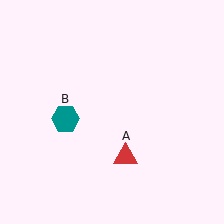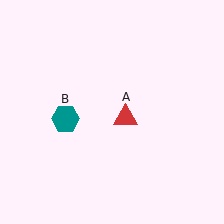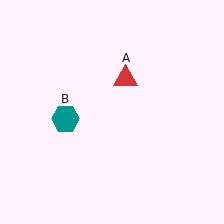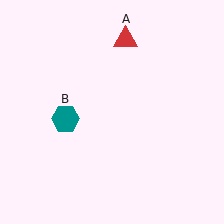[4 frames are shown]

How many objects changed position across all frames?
1 object changed position: red triangle (object A).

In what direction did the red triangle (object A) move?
The red triangle (object A) moved up.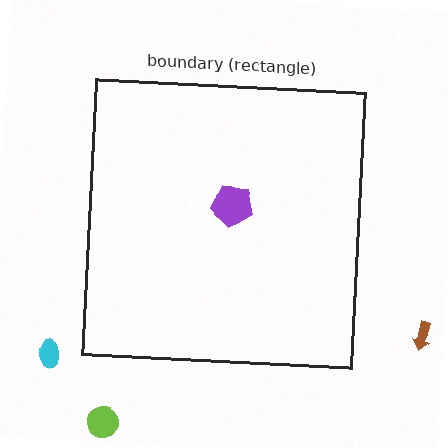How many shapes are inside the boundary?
1 inside, 3 outside.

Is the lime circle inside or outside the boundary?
Outside.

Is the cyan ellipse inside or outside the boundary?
Outside.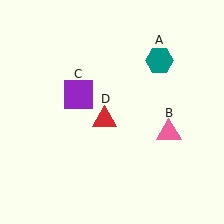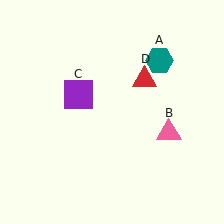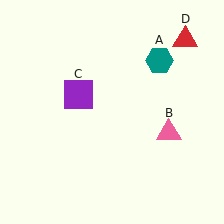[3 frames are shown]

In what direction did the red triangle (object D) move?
The red triangle (object D) moved up and to the right.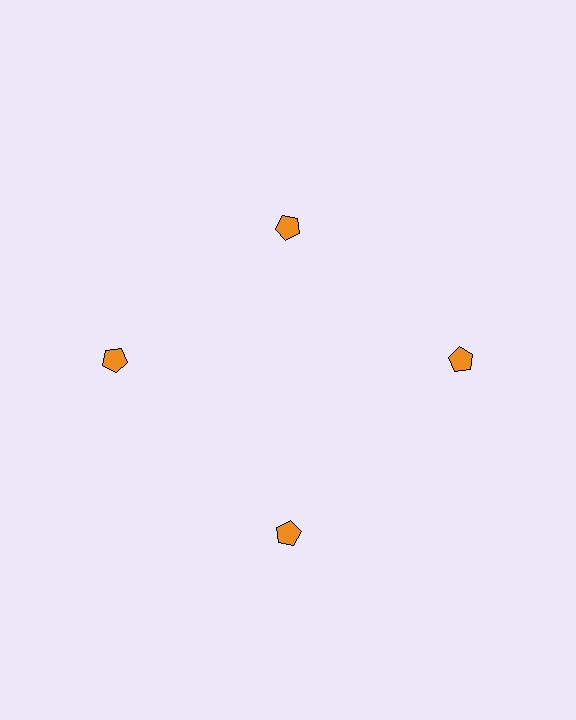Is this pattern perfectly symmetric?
No. The 4 orange pentagons are arranged in a ring, but one element near the 12 o'clock position is pulled inward toward the center, breaking the 4-fold rotational symmetry.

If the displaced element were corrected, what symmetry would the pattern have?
It would have 4-fold rotational symmetry — the pattern would map onto itself every 90 degrees.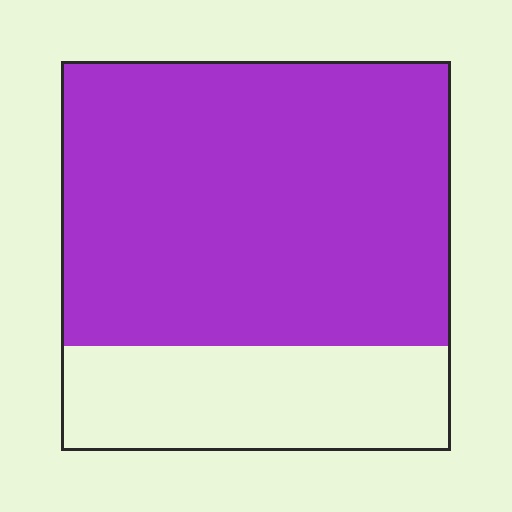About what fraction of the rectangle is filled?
About three quarters (3/4).